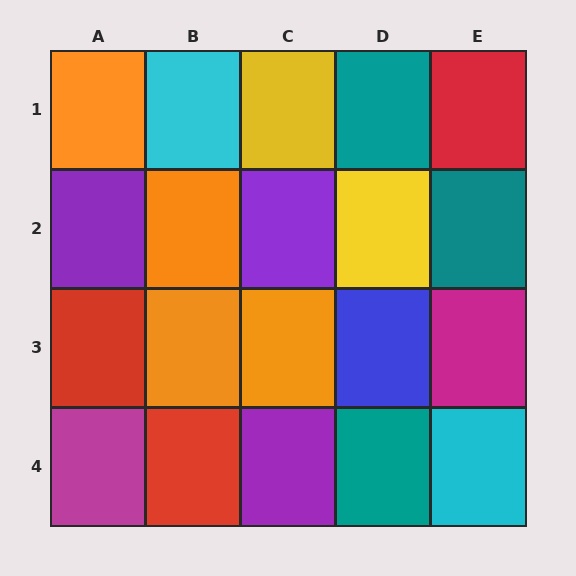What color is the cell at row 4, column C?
Purple.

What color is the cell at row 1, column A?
Orange.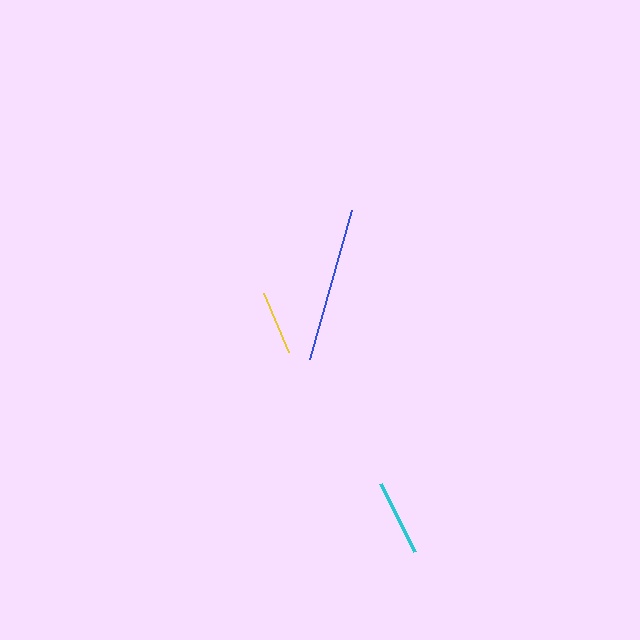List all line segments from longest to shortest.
From longest to shortest: blue, cyan, yellow.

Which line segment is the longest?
The blue line is the longest at approximately 155 pixels.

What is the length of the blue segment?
The blue segment is approximately 155 pixels long.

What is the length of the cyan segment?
The cyan segment is approximately 76 pixels long.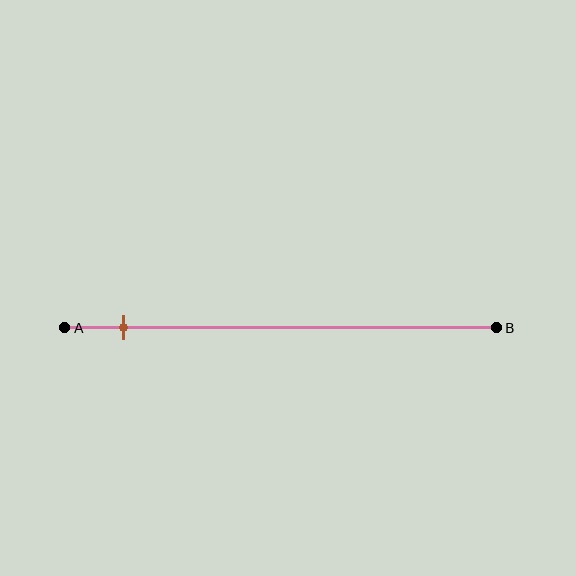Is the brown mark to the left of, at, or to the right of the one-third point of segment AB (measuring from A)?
The brown mark is to the left of the one-third point of segment AB.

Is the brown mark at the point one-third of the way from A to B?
No, the mark is at about 15% from A, not at the 33% one-third point.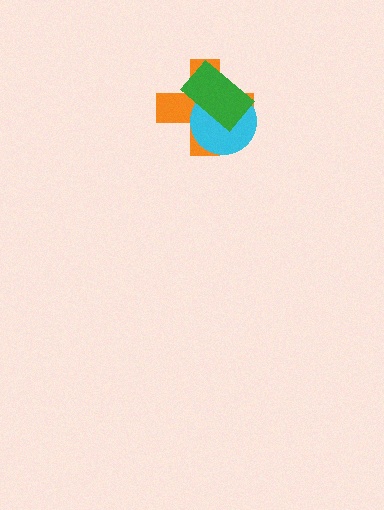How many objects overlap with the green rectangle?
2 objects overlap with the green rectangle.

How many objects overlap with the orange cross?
2 objects overlap with the orange cross.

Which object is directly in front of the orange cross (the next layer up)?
The cyan circle is directly in front of the orange cross.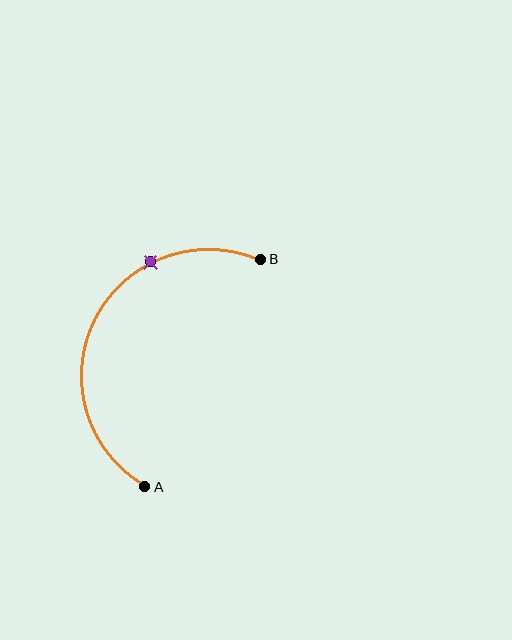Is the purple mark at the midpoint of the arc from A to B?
No. The purple mark lies on the arc but is closer to endpoint B. The arc midpoint would be at the point on the curve equidistant along the arc from both A and B.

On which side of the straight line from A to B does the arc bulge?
The arc bulges to the left of the straight line connecting A and B.